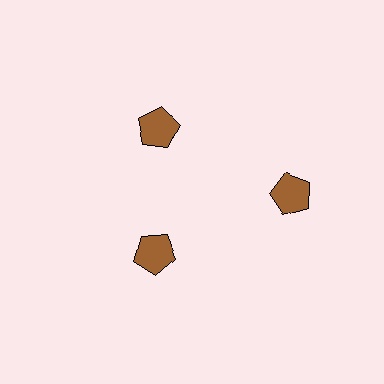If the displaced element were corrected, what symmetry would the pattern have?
It would have 3-fold rotational symmetry — the pattern would map onto itself every 120 degrees.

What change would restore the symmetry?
The symmetry would be restored by moving it inward, back onto the ring so that all 3 pentagons sit at equal angles and equal distance from the center.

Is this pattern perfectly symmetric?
No. The 3 brown pentagons are arranged in a ring, but one element near the 3 o'clock position is pushed outward from the center, breaking the 3-fold rotational symmetry.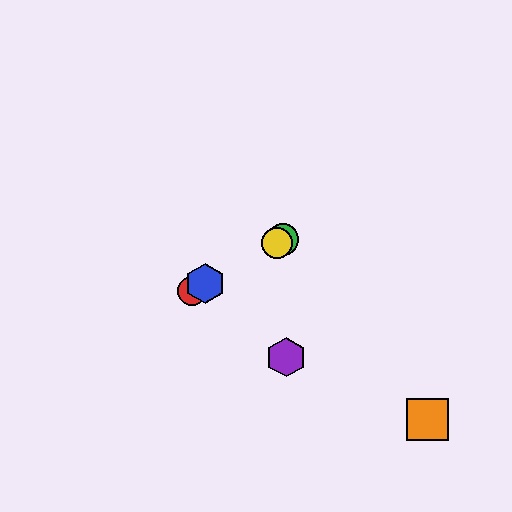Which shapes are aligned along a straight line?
The red circle, the blue hexagon, the green circle, the yellow circle are aligned along a straight line.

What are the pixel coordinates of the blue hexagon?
The blue hexagon is at (205, 284).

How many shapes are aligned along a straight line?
4 shapes (the red circle, the blue hexagon, the green circle, the yellow circle) are aligned along a straight line.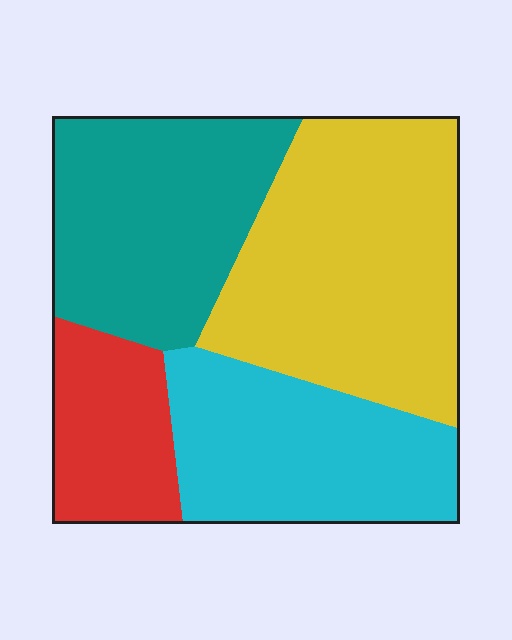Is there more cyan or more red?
Cyan.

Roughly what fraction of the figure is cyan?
Cyan covers about 25% of the figure.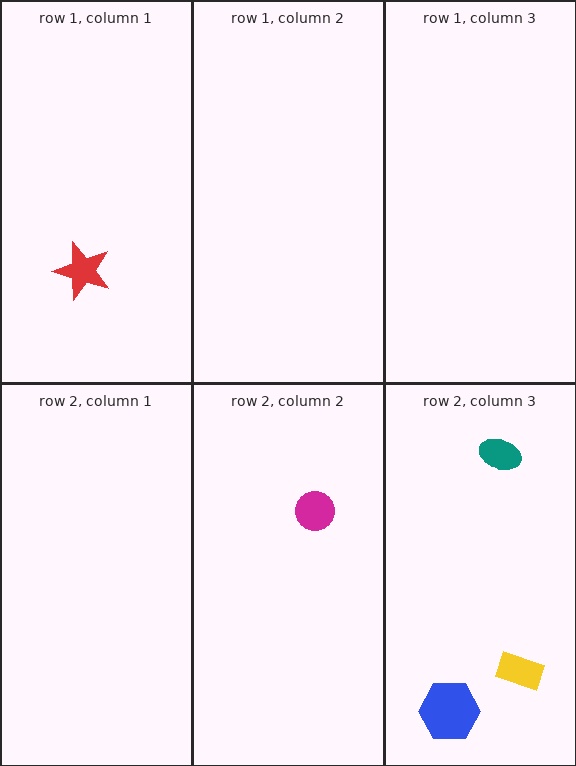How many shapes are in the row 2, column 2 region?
1.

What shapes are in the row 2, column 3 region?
The yellow rectangle, the blue hexagon, the teal ellipse.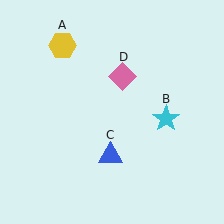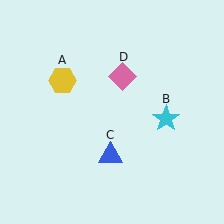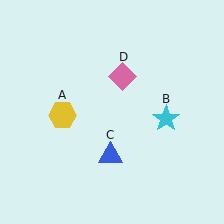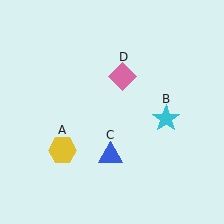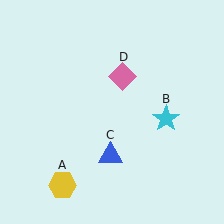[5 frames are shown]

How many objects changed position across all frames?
1 object changed position: yellow hexagon (object A).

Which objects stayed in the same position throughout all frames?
Cyan star (object B) and blue triangle (object C) and pink diamond (object D) remained stationary.